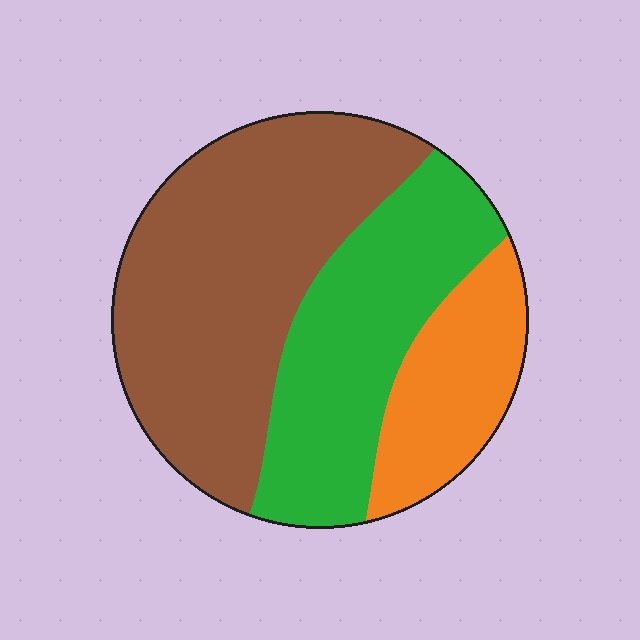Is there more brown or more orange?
Brown.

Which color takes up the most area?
Brown, at roughly 50%.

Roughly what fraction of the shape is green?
Green covers about 30% of the shape.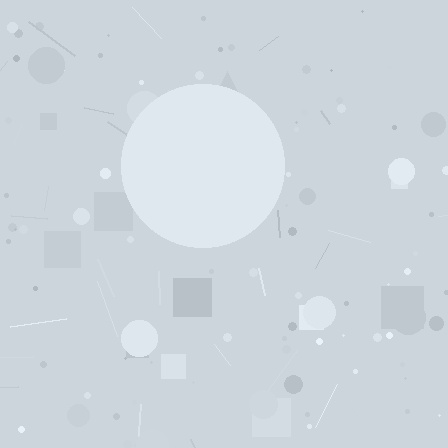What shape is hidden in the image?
A circle is hidden in the image.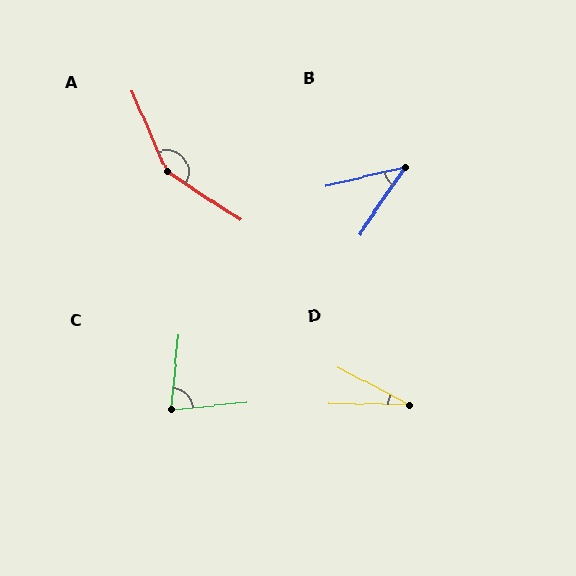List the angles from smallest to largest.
D (26°), B (43°), C (78°), A (147°).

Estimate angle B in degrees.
Approximately 43 degrees.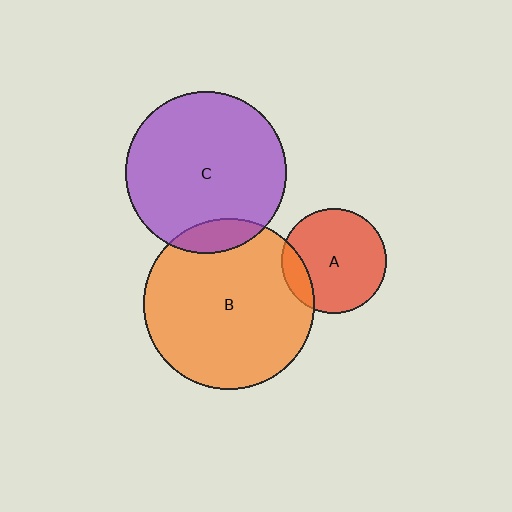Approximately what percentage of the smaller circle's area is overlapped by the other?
Approximately 10%.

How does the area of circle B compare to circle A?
Approximately 2.7 times.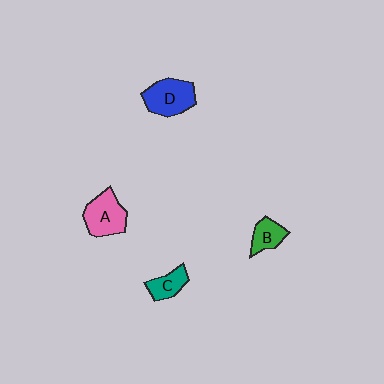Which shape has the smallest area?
Shape B (green).